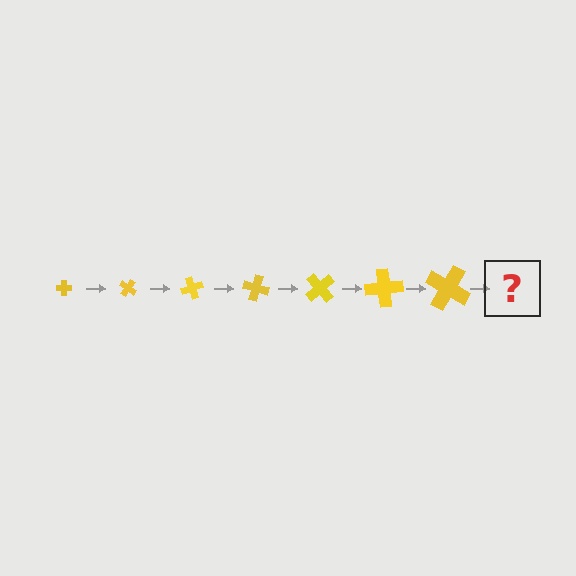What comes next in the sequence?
The next element should be a cross, larger than the previous one and rotated 245 degrees from the start.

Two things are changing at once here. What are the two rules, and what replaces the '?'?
The two rules are that the cross grows larger each step and it rotates 35 degrees each step. The '?' should be a cross, larger than the previous one and rotated 245 degrees from the start.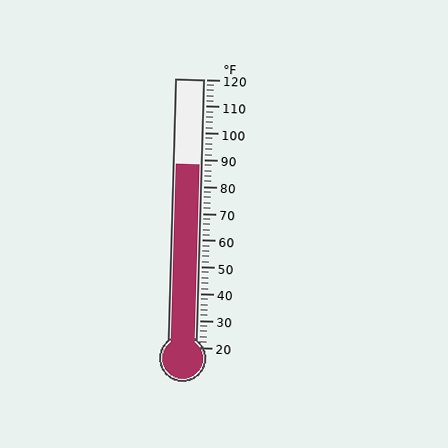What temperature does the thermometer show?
The thermometer shows approximately 88°F.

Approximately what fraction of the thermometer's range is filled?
The thermometer is filled to approximately 70% of its range.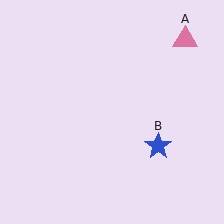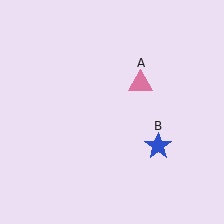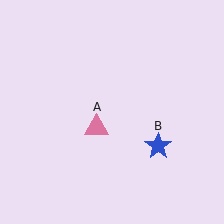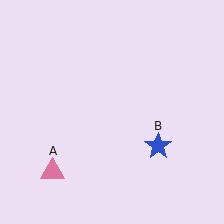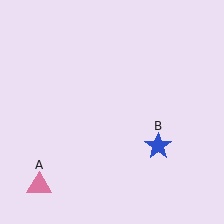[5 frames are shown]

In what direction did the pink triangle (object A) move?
The pink triangle (object A) moved down and to the left.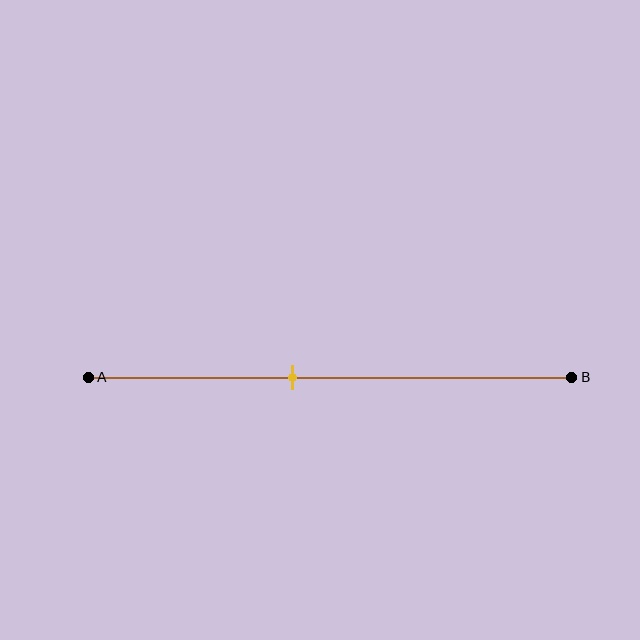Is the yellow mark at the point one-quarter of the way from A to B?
No, the mark is at about 40% from A, not at the 25% one-quarter point.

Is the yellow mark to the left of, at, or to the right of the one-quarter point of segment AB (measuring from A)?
The yellow mark is to the right of the one-quarter point of segment AB.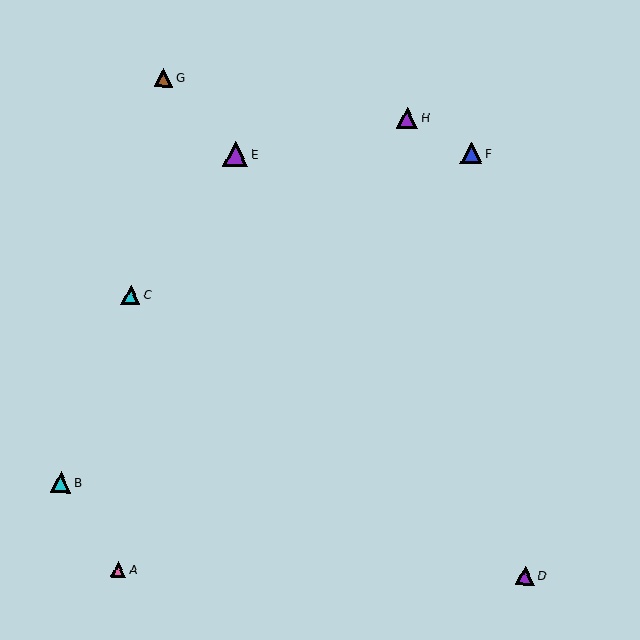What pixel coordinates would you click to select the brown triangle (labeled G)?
Click at (164, 78) to select the brown triangle G.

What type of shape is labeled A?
Shape A is a pink triangle.